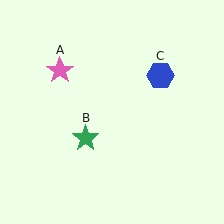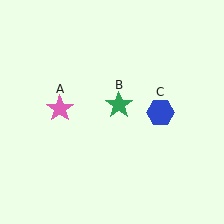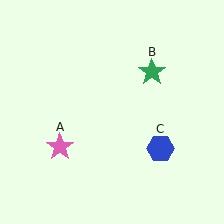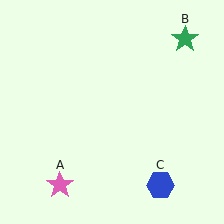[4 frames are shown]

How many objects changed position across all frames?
3 objects changed position: pink star (object A), green star (object B), blue hexagon (object C).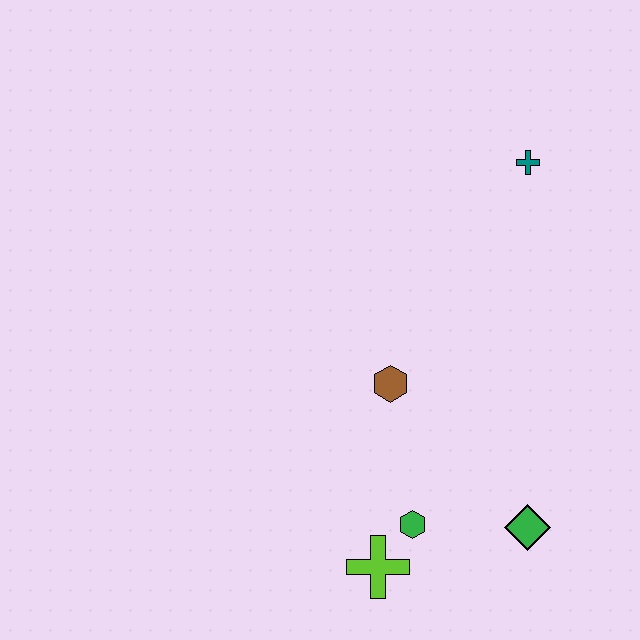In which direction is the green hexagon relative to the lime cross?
The green hexagon is above the lime cross.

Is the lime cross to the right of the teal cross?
No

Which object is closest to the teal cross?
The brown hexagon is closest to the teal cross.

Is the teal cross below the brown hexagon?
No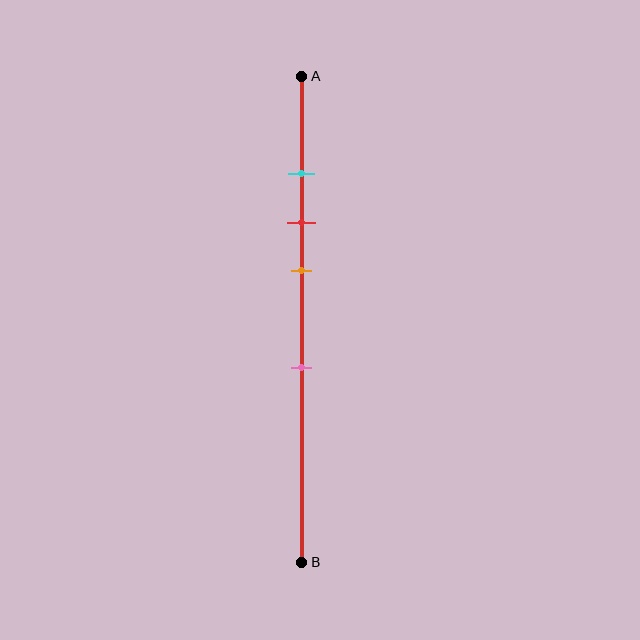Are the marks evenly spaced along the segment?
No, the marks are not evenly spaced.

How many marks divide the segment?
There are 4 marks dividing the segment.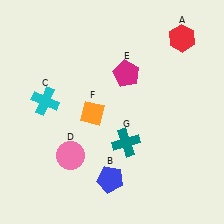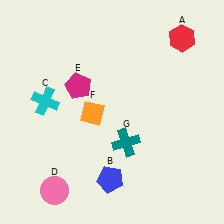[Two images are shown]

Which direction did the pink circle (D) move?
The pink circle (D) moved down.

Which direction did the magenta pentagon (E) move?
The magenta pentagon (E) moved left.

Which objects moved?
The objects that moved are: the pink circle (D), the magenta pentagon (E).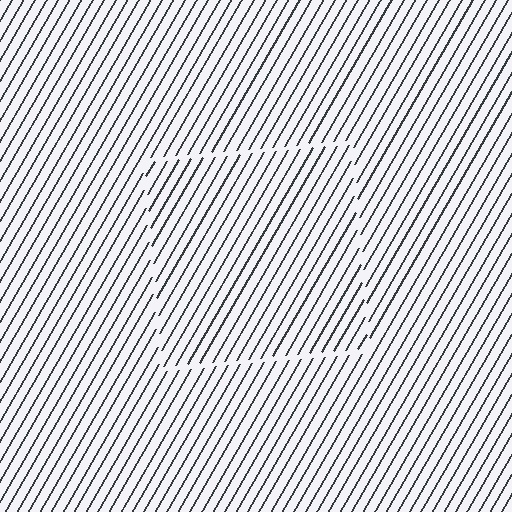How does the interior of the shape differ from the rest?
The interior of the shape contains the same grating, shifted by half a period — the contour is defined by the phase discontinuity where line-ends from the inner and outer gratings abut.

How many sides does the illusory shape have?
4 sides — the line-ends trace a square.